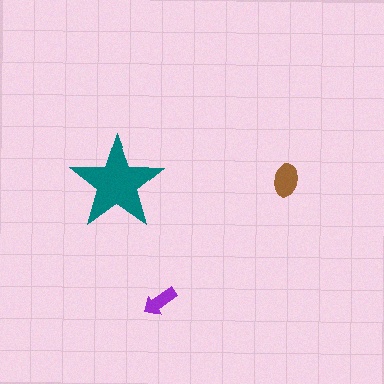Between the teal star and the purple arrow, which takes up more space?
The teal star.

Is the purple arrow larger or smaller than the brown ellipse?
Smaller.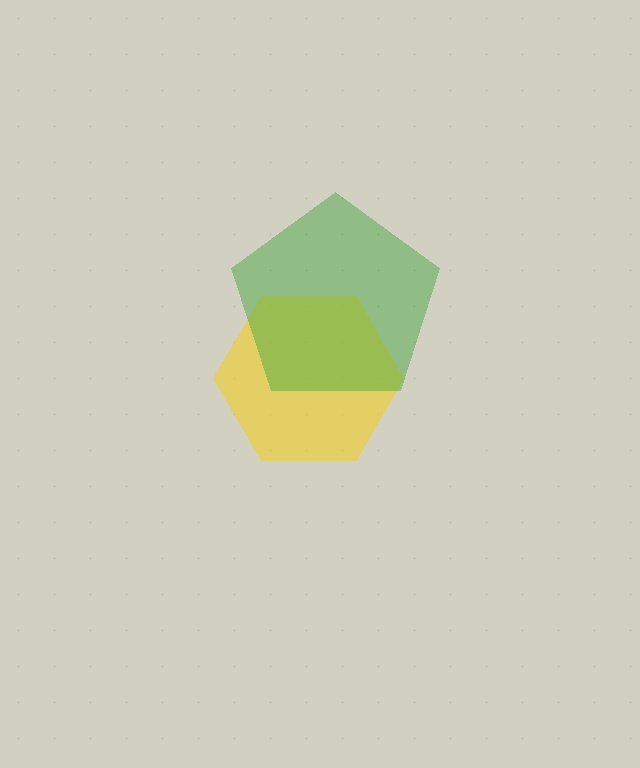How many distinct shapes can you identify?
There are 2 distinct shapes: a yellow hexagon, a green pentagon.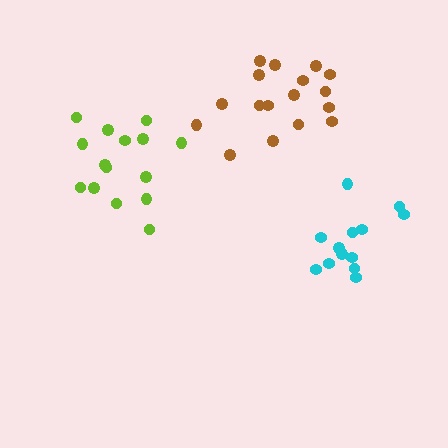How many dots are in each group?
Group 1: 17 dots, Group 2: 13 dots, Group 3: 15 dots (45 total).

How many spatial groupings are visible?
There are 3 spatial groupings.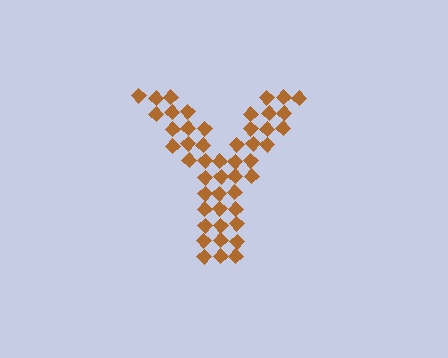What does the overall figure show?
The overall figure shows the letter Y.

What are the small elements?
The small elements are diamonds.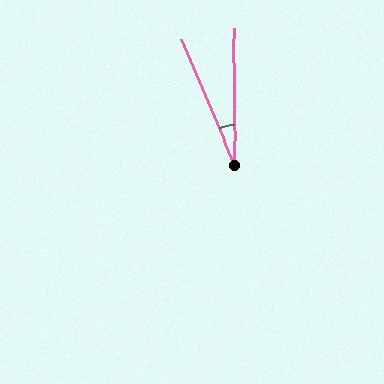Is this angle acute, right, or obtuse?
It is acute.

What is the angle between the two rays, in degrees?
Approximately 23 degrees.